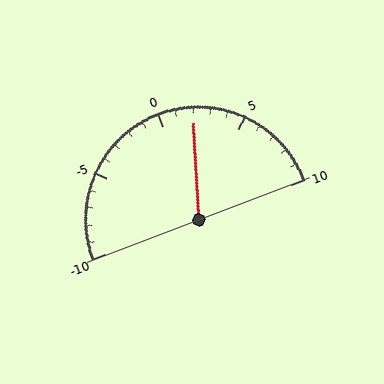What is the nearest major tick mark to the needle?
The nearest major tick mark is 0.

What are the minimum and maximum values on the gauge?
The gauge ranges from -10 to 10.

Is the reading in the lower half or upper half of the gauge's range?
The reading is in the upper half of the range (-10 to 10).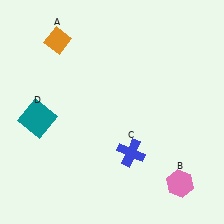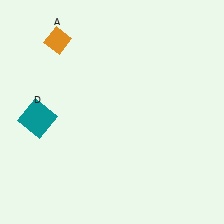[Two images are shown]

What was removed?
The pink hexagon (B), the blue cross (C) were removed in Image 2.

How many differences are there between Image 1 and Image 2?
There are 2 differences between the two images.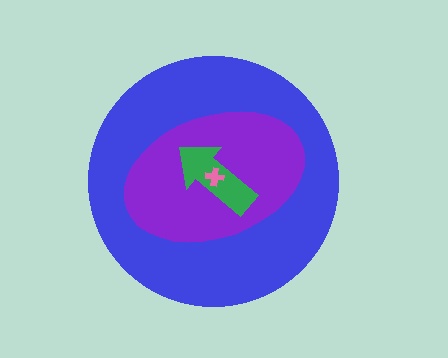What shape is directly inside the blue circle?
The purple ellipse.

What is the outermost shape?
The blue circle.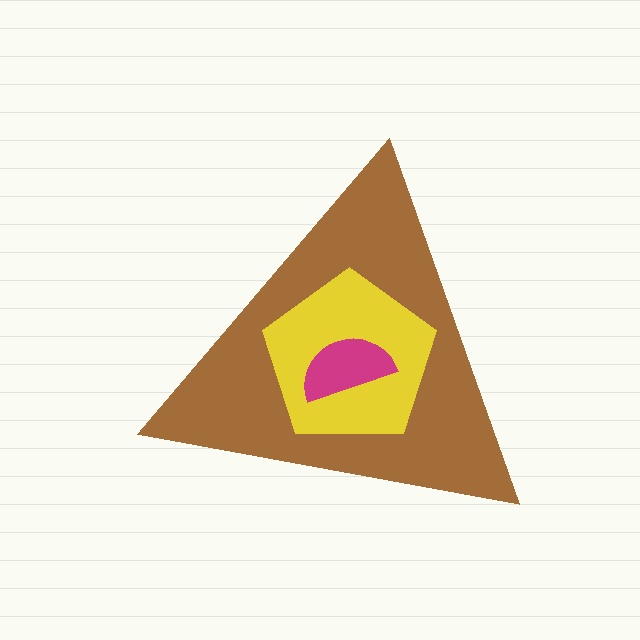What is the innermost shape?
The magenta semicircle.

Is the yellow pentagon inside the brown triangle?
Yes.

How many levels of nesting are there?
3.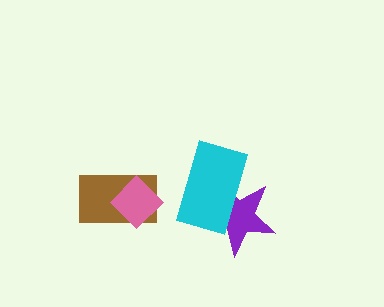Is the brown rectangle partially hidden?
Yes, it is partially covered by another shape.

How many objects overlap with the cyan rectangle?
1 object overlaps with the cyan rectangle.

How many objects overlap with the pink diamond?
1 object overlaps with the pink diamond.